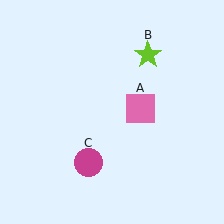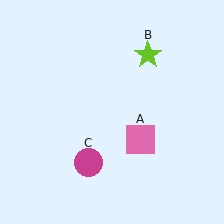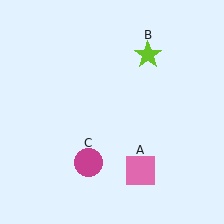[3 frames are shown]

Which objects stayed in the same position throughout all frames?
Lime star (object B) and magenta circle (object C) remained stationary.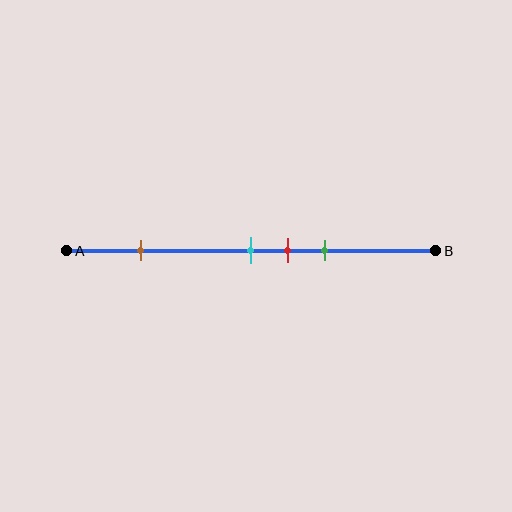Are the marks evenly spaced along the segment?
No, the marks are not evenly spaced.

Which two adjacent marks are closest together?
The cyan and red marks are the closest adjacent pair.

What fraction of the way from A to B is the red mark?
The red mark is approximately 60% (0.6) of the way from A to B.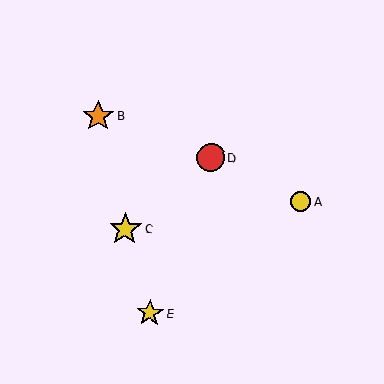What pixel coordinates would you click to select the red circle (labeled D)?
Click at (211, 158) to select the red circle D.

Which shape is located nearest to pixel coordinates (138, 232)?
The yellow star (labeled C) at (125, 229) is nearest to that location.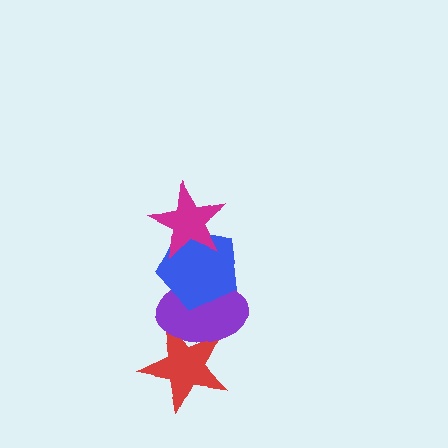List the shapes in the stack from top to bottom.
From top to bottom: the magenta star, the blue pentagon, the purple ellipse, the red star.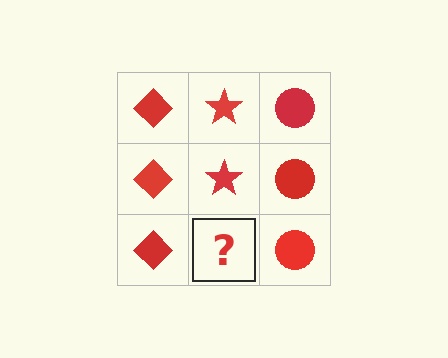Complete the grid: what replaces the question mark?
The question mark should be replaced with a red star.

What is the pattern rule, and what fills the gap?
The rule is that each column has a consistent shape. The gap should be filled with a red star.